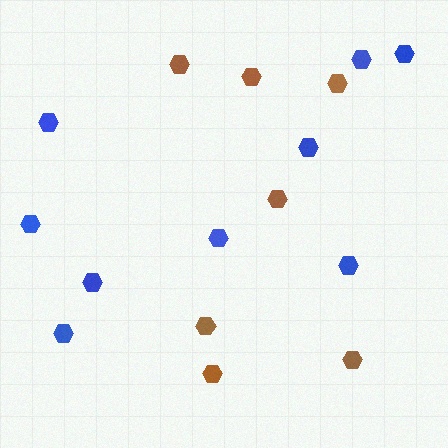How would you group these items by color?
There are 2 groups: one group of brown hexagons (7) and one group of blue hexagons (9).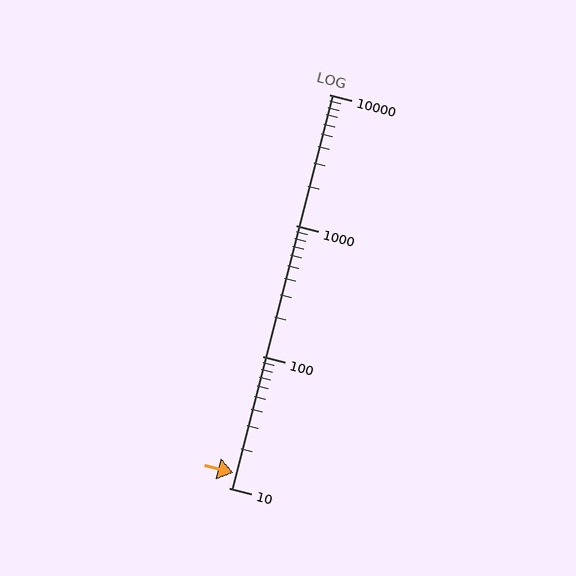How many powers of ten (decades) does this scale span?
The scale spans 3 decades, from 10 to 10000.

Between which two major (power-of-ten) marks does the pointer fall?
The pointer is between 10 and 100.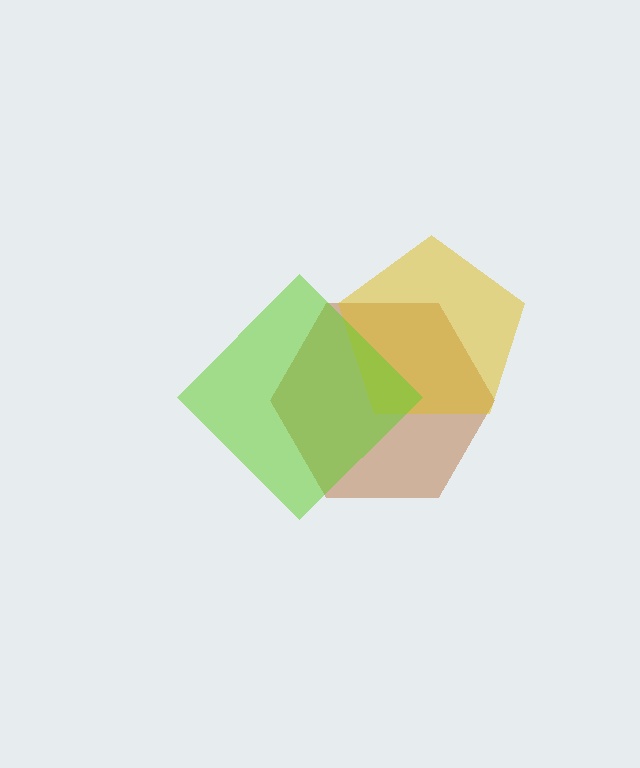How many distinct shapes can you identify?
There are 3 distinct shapes: a brown hexagon, a yellow pentagon, a lime diamond.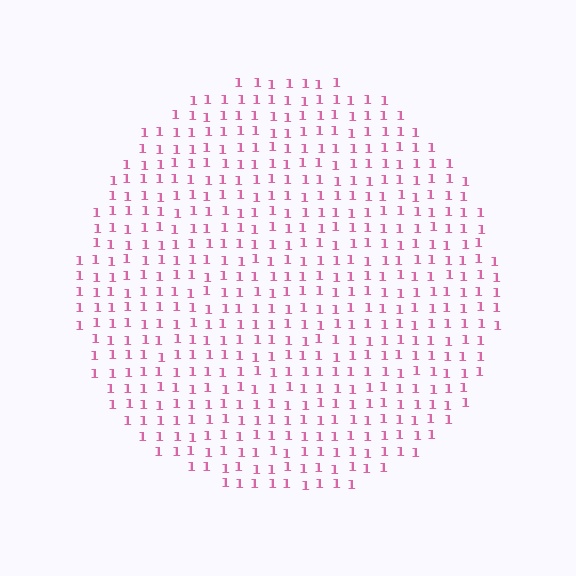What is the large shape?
The large shape is a circle.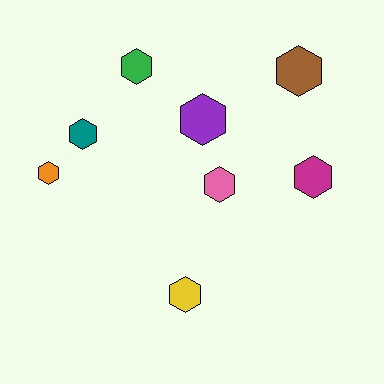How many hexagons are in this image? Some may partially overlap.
There are 8 hexagons.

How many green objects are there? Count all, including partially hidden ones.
There is 1 green object.